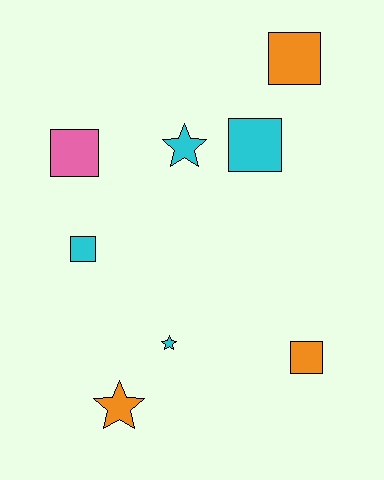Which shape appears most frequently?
Square, with 5 objects.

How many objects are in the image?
There are 8 objects.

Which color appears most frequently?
Cyan, with 4 objects.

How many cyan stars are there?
There are 2 cyan stars.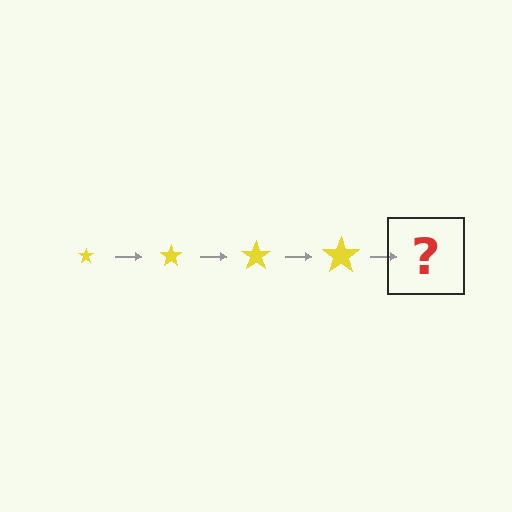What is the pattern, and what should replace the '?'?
The pattern is that the star gets progressively larger each step. The '?' should be a yellow star, larger than the previous one.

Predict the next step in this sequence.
The next step is a yellow star, larger than the previous one.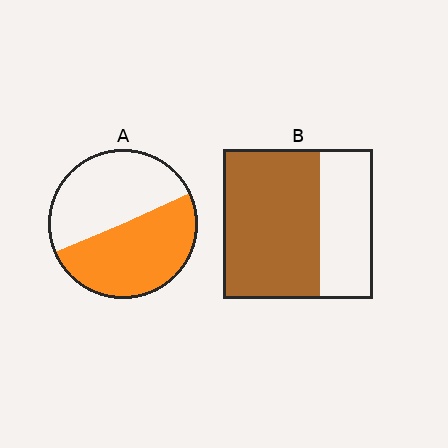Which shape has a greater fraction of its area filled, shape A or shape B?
Shape B.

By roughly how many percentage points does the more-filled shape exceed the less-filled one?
By roughly 15 percentage points (B over A).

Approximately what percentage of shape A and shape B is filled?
A is approximately 50% and B is approximately 65%.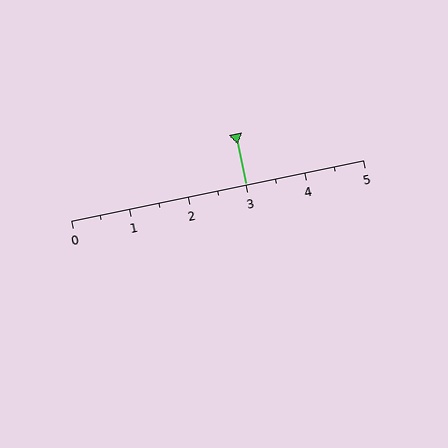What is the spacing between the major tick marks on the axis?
The major ticks are spaced 1 apart.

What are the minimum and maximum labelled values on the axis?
The axis runs from 0 to 5.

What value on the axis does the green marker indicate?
The marker indicates approximately 3.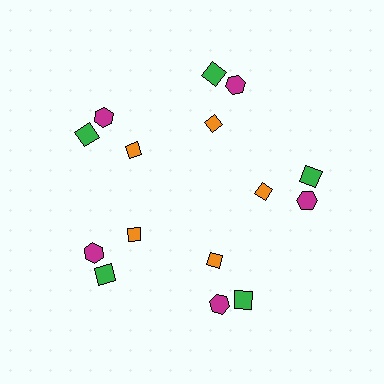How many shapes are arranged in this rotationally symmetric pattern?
There are 15 shapes, arranged in 5 groups of 3.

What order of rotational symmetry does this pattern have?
This pattern has 5-fold rotational symmetry.